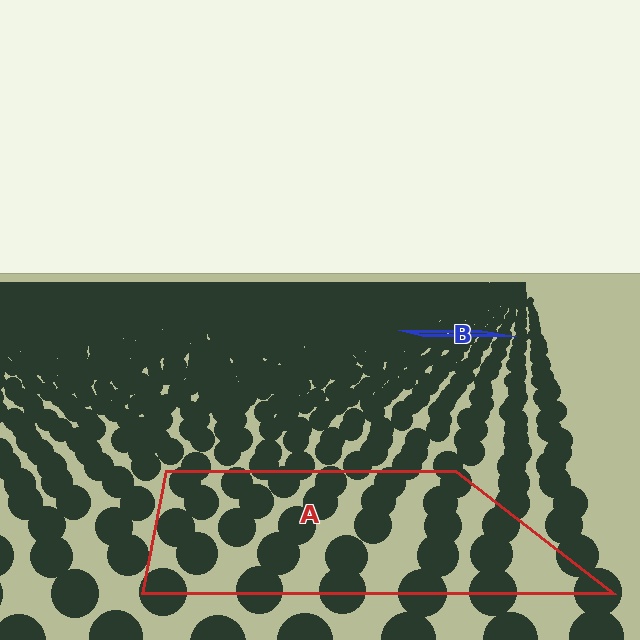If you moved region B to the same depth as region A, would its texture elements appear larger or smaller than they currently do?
They would appear larger. At a closer depth, the same texture elements are projected at a bigger on-screen size.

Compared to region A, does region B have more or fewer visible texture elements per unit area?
Region B has more texture elements per unit area — they are packed more densely because it is farther away.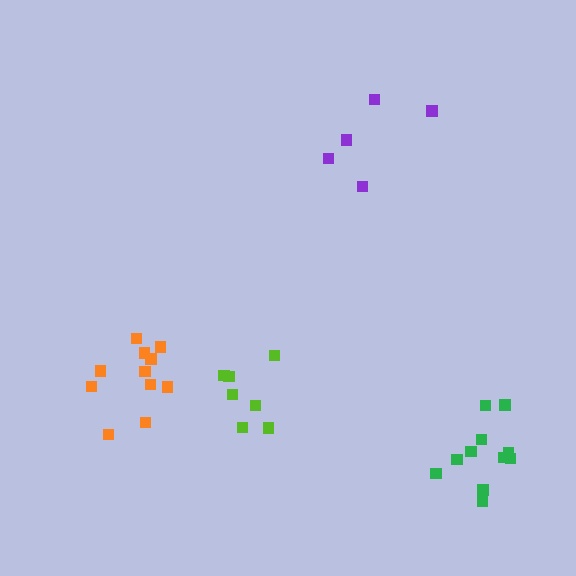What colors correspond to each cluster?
The clusters are colored: orange, purple, lime, green.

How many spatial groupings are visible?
There are 4 spatial groupings.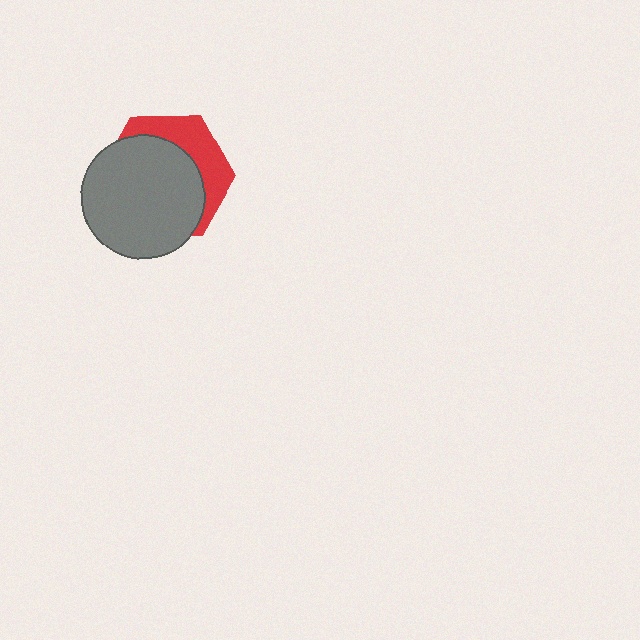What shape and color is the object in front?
The object in front is a gray circle.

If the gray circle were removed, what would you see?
You would see the complete red hexagon.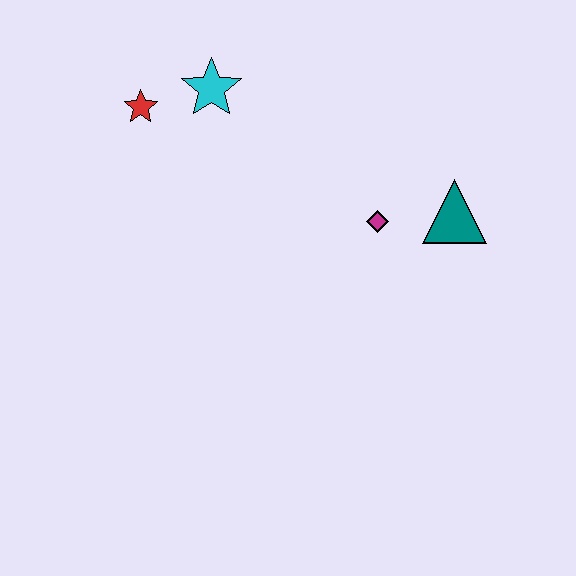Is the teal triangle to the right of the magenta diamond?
Yes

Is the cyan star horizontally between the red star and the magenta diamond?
Yes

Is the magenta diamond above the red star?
No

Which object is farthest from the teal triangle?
The red star is farthest from the teal triangle.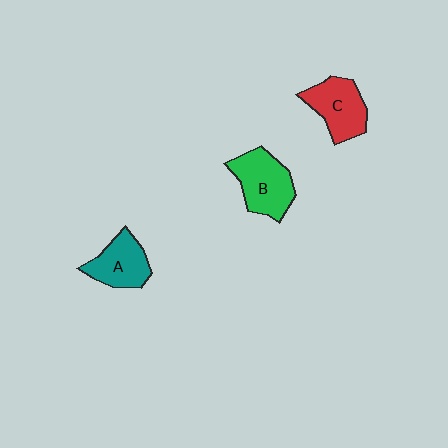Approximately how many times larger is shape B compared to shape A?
Approximately 1.2 times.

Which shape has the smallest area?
Shape A (teal).